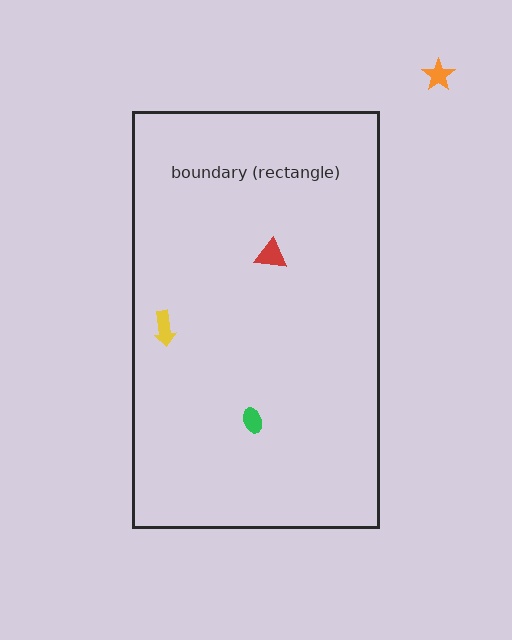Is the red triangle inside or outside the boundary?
Inside.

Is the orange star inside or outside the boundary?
Outside.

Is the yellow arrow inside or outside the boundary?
Inside.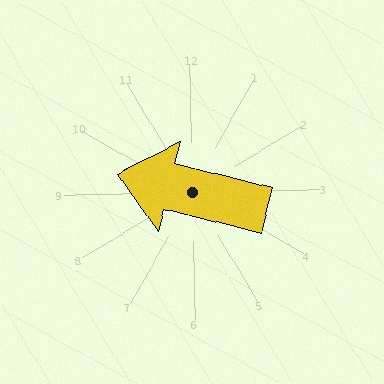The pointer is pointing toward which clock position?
Roughly 9 o'clock.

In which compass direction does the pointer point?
West.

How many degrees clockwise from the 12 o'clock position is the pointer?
Approximately 285 degrees.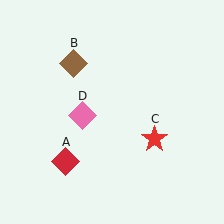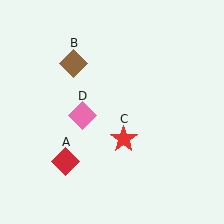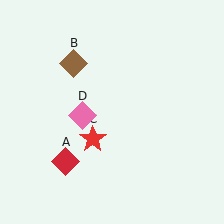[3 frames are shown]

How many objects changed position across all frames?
1 object changed position: red star (object C).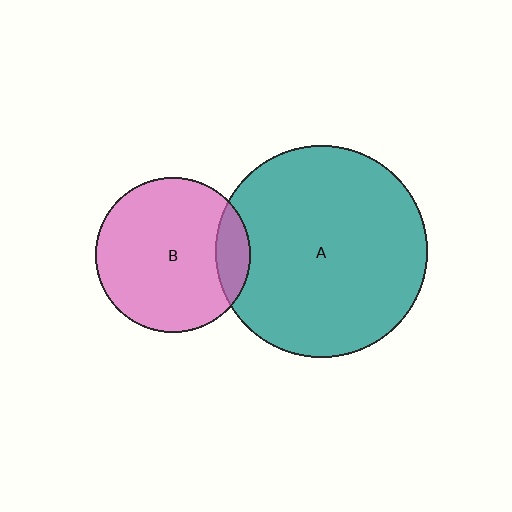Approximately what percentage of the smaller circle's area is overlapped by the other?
Approximately 15%.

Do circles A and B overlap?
Yes.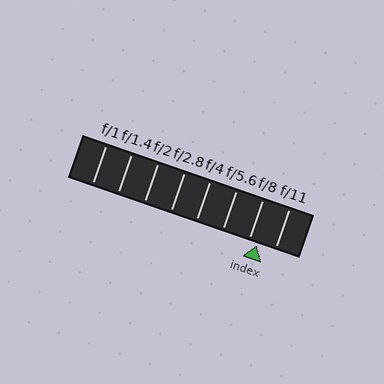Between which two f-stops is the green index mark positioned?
The index mark is between f/8 and f/11.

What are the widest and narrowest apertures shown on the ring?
The widest aperture shown is f/1 and the narrowest is f/11.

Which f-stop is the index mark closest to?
The index mark is closest to f/8.